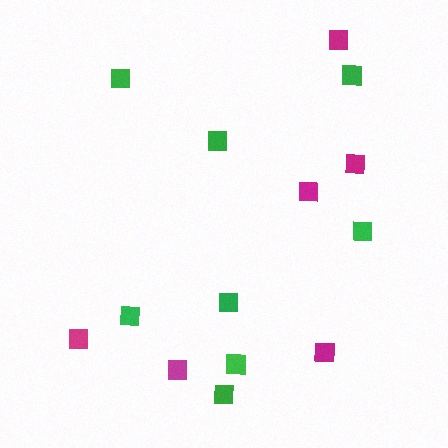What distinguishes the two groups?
There are 2 groups: one group of green squares (8) and one group of magenta squares (6).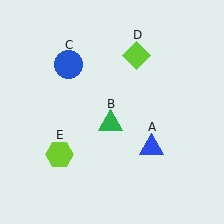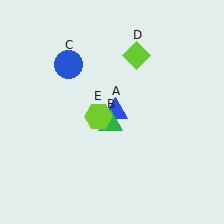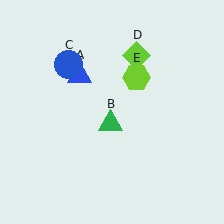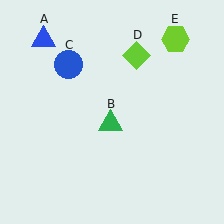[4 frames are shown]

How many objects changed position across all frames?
2 objects changed position: blue triangle (object A), lime hexagon (object E).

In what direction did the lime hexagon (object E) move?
The lime hexagon (object E) moved up and to the right.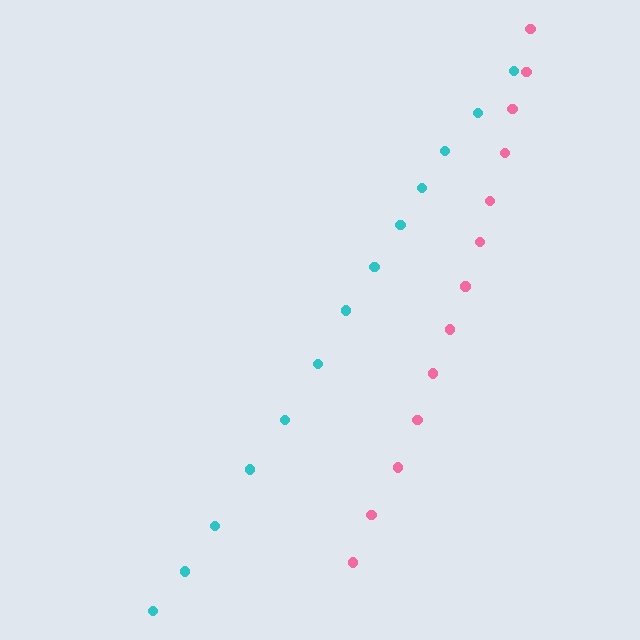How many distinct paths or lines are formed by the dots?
There are 2 distinct paths.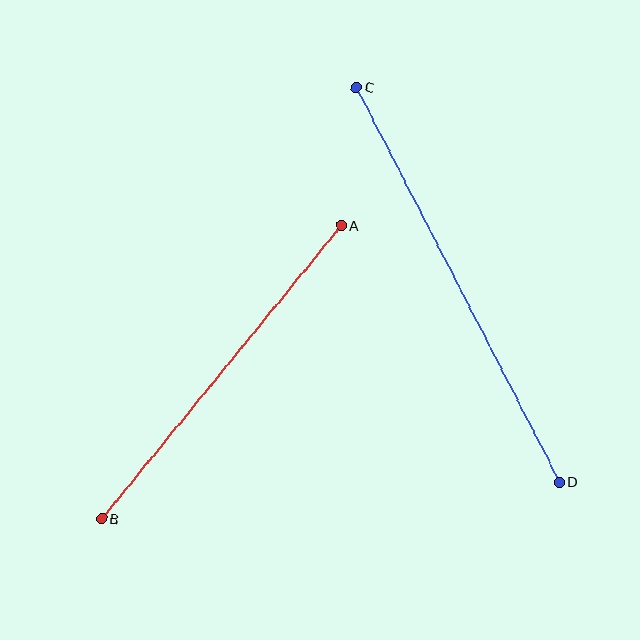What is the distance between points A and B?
The distance is approximately 379 pixels.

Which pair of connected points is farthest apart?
Points C and D are farthest apart.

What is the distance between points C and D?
The distance is approximately 444 pixels.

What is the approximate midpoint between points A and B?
The midpoint is at approximately (221, 372) pixels.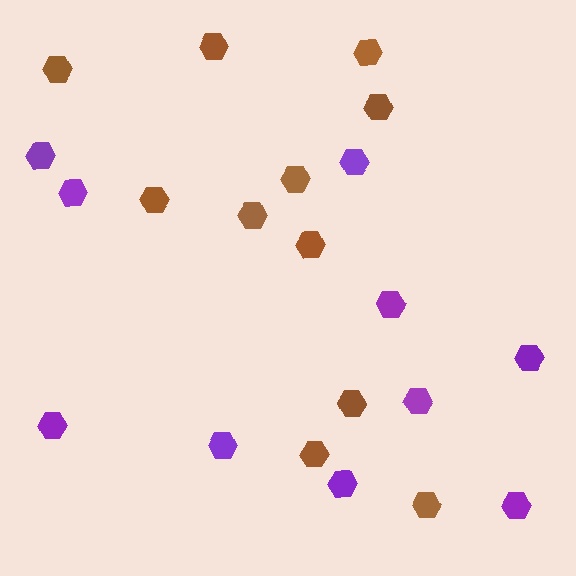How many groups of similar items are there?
There are 2 groups: one group of purple hexagons (10) and one group of brown hexagons (11).